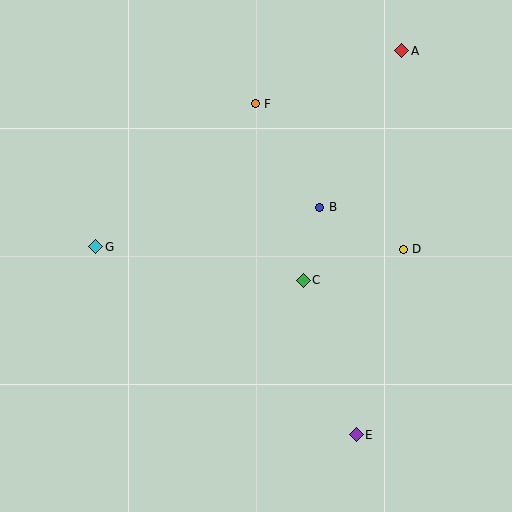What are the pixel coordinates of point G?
Point G is at (96, 247).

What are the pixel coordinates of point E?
Point E is at (356, 435).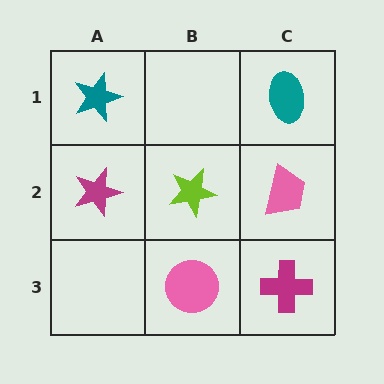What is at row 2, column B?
A lime star.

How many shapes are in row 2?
3 shapes.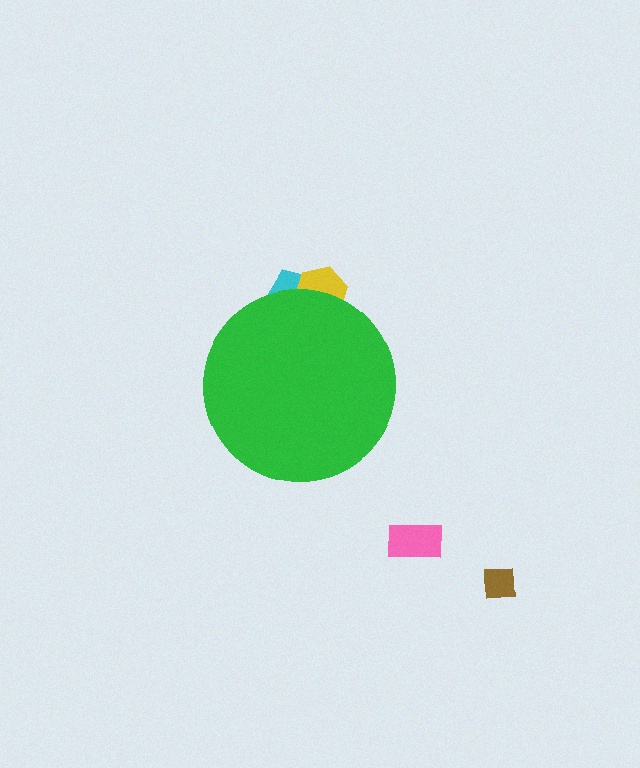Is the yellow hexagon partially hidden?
Yes, the yellow hexagon is partially hidden behind the green circle.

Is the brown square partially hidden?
No, the brown square is fully visible.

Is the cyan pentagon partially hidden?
Yes, the cyan pentagon is partially hidden behind the green circle.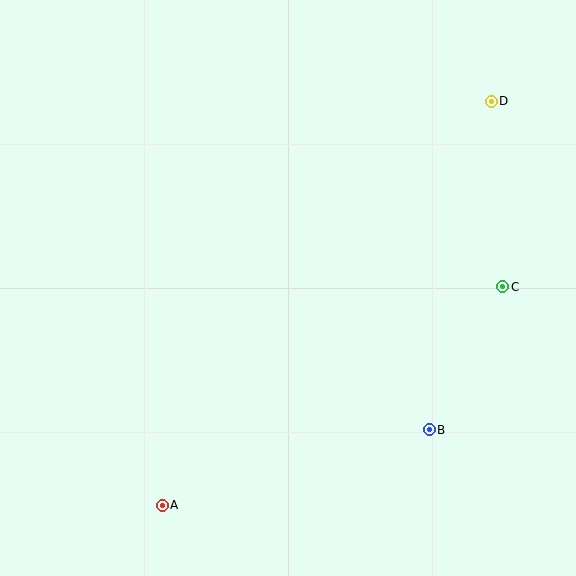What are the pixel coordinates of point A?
Point A is at (162, 505).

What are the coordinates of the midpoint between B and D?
The midpoint between B and D is at (460, 266).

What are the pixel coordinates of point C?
Point C is at (503, 287).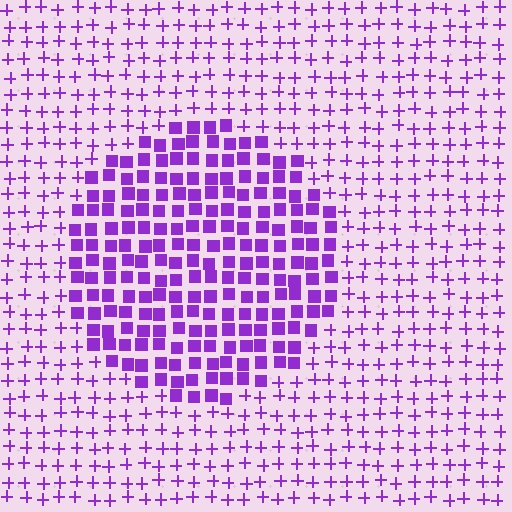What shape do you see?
I see a circle.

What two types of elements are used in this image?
The image uses squares inside the circle region and plus signs outside it.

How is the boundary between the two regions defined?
The boundary is defined by a change in element shape: squares inside vs. plus signs outside. All elements share the same color and spacing.